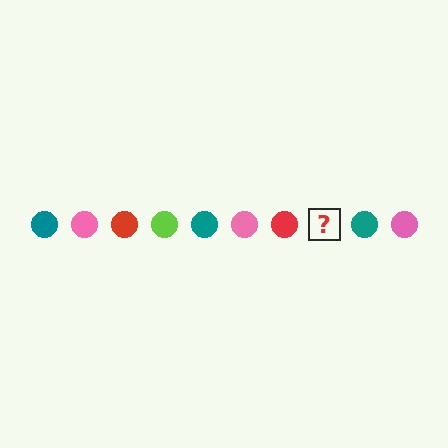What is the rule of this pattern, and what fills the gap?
The rule is that the pattern cycles through teal, pink, red, lime circles. The gap should be filled with a lime circle.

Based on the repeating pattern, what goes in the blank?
The blank should be a lime circle.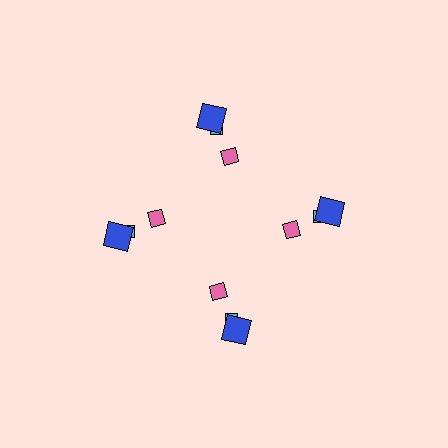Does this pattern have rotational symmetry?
Yes, this pattern has 4-fold rotational symmetry. It looks the same after rotating 90 degrees around the center.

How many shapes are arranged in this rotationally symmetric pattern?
There are 12 shapes, arranged in 4 groups of 3.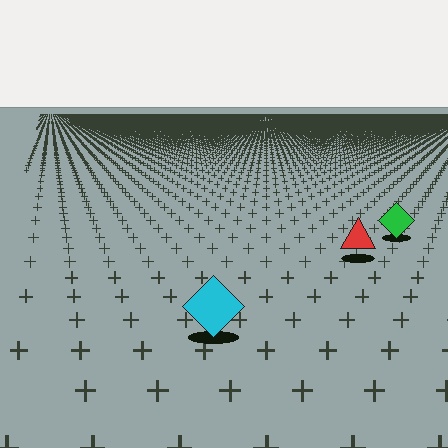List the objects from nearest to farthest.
From nearest to farthest: the cyan diamond, the red triangle, the green diamond.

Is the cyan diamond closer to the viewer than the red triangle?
Yes. The cyan diamond is closer — you can tell from the texture gradient: the ground texture is coarser near it.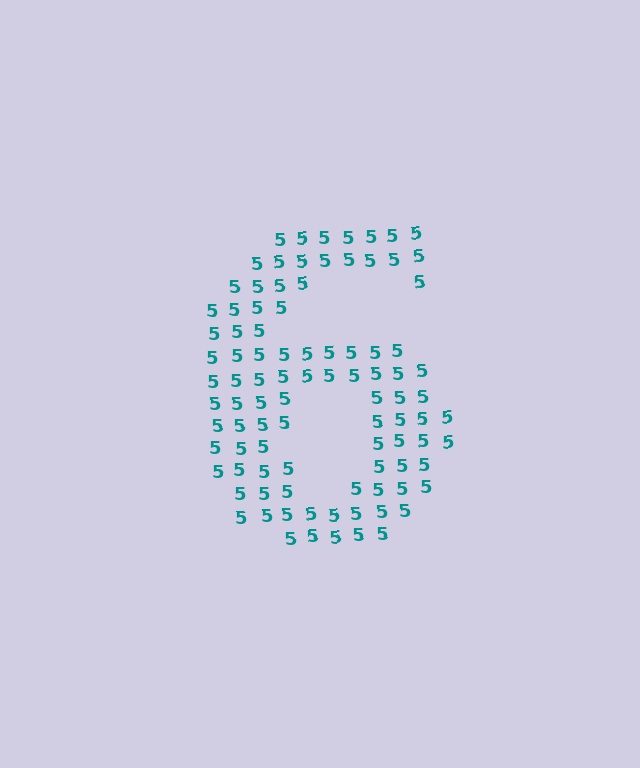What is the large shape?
The large shape is the digit 6.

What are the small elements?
The small elements are digit 5's.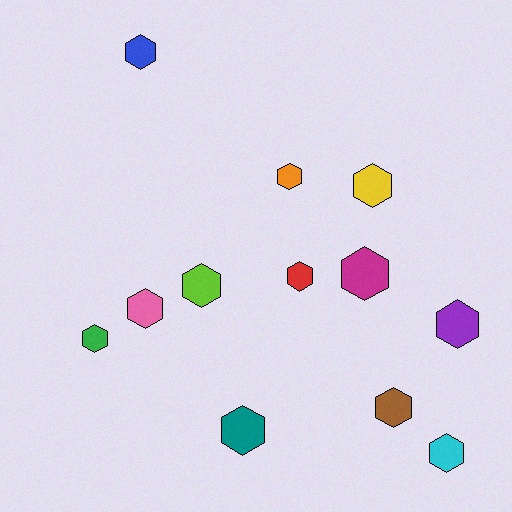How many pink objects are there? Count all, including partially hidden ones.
There is 1 pink object.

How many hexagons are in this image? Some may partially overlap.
There are 12 hexagons.